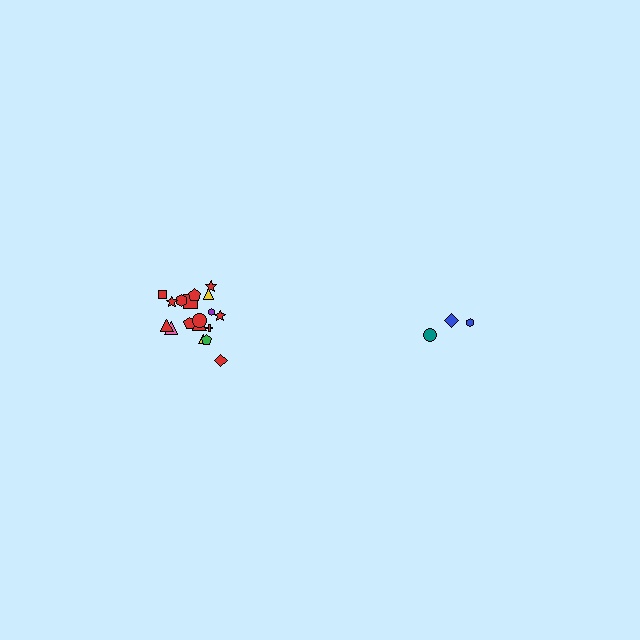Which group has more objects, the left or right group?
The left group.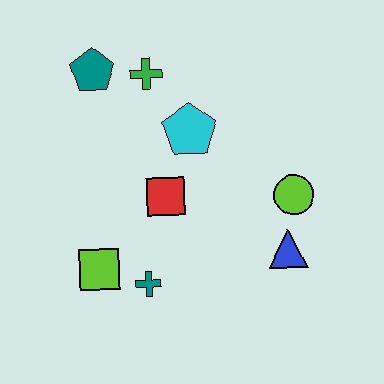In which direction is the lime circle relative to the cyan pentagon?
The lime circle is to the right of the cyan pentagon.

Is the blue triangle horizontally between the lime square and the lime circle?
Yes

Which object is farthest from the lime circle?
The teal pentagon is farthest from the lime circle.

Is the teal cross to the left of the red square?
Yes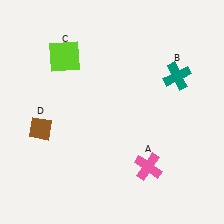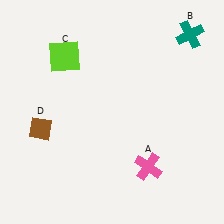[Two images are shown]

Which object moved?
The teal cross (B) moved up.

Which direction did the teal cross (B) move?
The teal cross (B) moved up.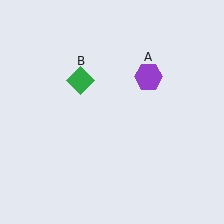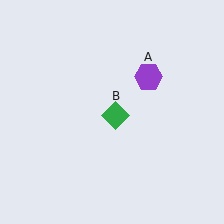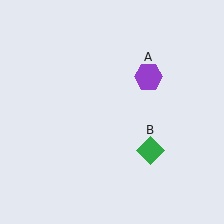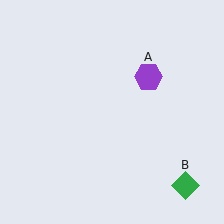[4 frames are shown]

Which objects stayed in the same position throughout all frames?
Purple hexagon (object A) remained stationary.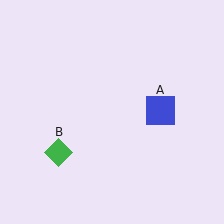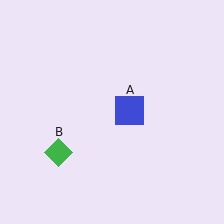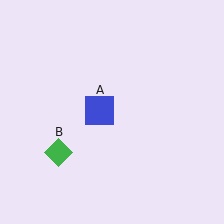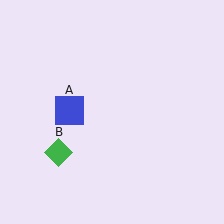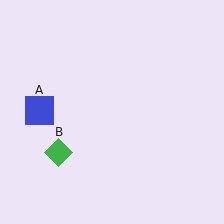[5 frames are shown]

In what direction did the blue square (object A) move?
The blue square (object A) moved left.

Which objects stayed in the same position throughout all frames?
Green diamond (object B) remained stationary.